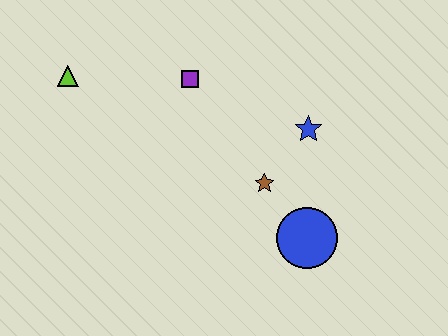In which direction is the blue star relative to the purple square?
The blue star is to the right of the purple square.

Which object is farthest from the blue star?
The lime triangle is farthest from the blue star.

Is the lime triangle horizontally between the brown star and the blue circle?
No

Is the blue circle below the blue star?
Yes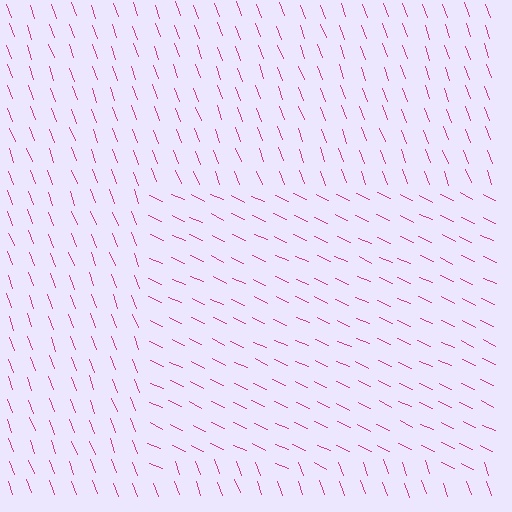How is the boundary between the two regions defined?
The boundary is defined purely by a change in line orientation (approximately 45 degrees difference). All lines are the same color and thickness.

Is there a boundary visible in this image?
Yes, there is a texture boundary formed by a change in line orientation.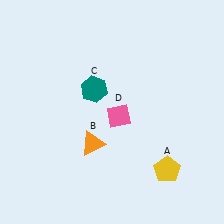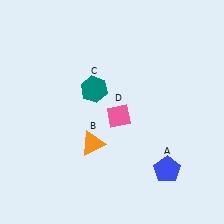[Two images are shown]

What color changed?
The pentagon (A) changed from yellow in Image 1 to blue in Image 2.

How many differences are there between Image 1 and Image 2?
There is 1 difference between the two images.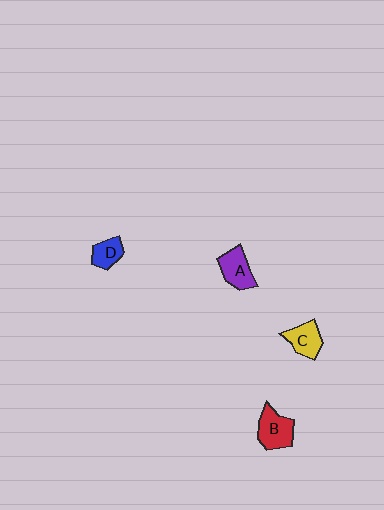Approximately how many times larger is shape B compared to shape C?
Approximately 1.3 times.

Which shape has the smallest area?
Shape D (blue).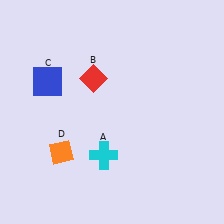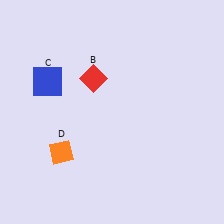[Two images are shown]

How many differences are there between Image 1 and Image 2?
There is 1 difference between the two images.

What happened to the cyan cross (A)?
The cyan cross (A) was removed in Image 2. It was in the bottom-left area of Image 1.